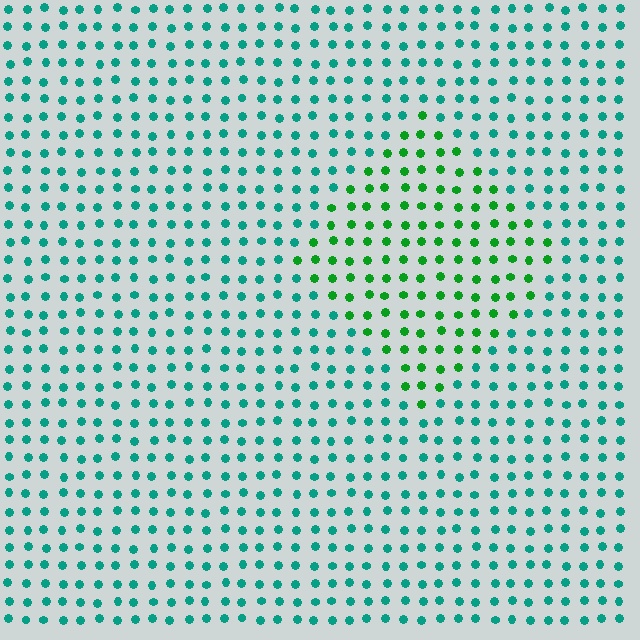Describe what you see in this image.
The image is filled with small teal elements in a uniform arrangement. A diamond-shaped region is visible where the elements are tinted to a slightly different hue, forming a subtle color boundary.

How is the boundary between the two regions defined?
The boundary is defined purely by a slight shift in hue (about 42 degrees). Spacing, size, and orientation are identical on both sides.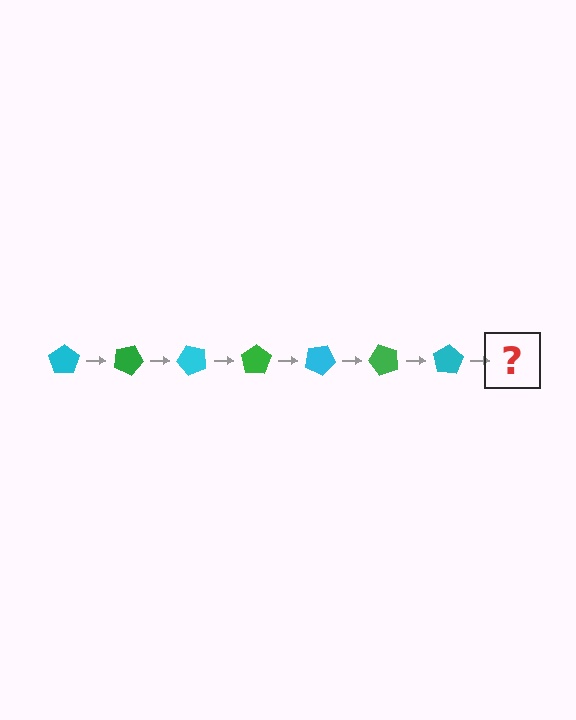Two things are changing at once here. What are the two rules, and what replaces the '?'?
The two rules are that it rotates 25 degrees each step and the color cycles through cyan and green. The '?' should be a green pentagon, rotated 175 degrees from the start.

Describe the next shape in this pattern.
It should be a green pentagon, rotated 175 degrees from the start.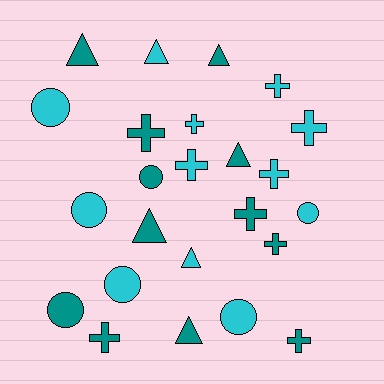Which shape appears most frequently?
Cross, with 10 objects.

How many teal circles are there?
There are 2 teal circles.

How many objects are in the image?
There are 24 objects.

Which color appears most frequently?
Cyan, with 12 objects.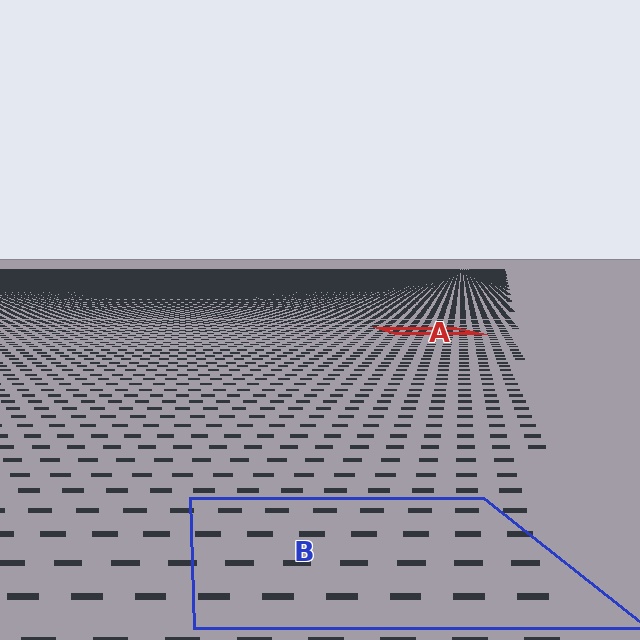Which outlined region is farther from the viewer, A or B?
Region A is farther from the viewer — the texture elements inside it appear smaller and more densely packed.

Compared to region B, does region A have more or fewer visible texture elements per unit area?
Region A has more texture elements per unit area — they are packed more densely because it is farther away.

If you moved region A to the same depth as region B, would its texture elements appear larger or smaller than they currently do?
They would appear larger. At a closer depth, the same texture elements are projected at a bigger on-screen size.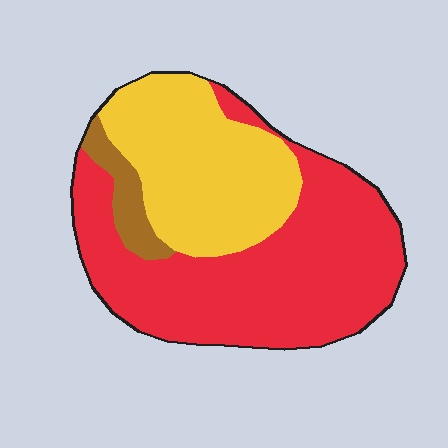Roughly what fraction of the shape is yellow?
Yellow covers 36% of the shape.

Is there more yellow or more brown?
Yellow.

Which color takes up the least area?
Brown, at roughly 5%.